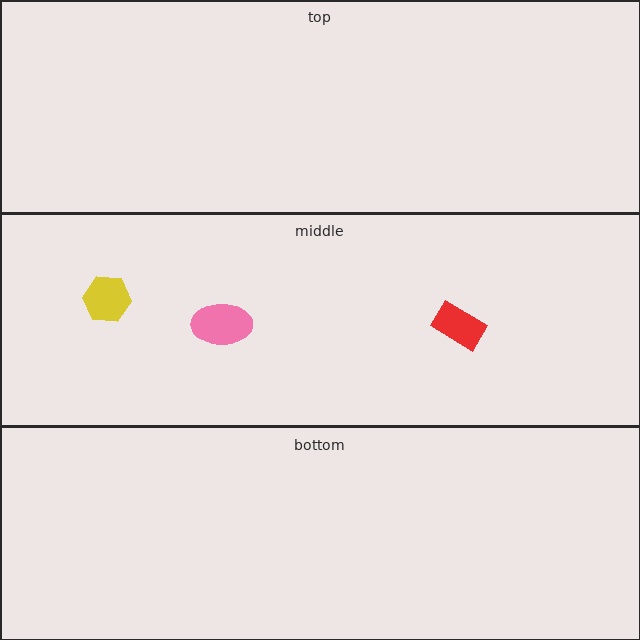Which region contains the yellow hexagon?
The middle region.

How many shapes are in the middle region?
3.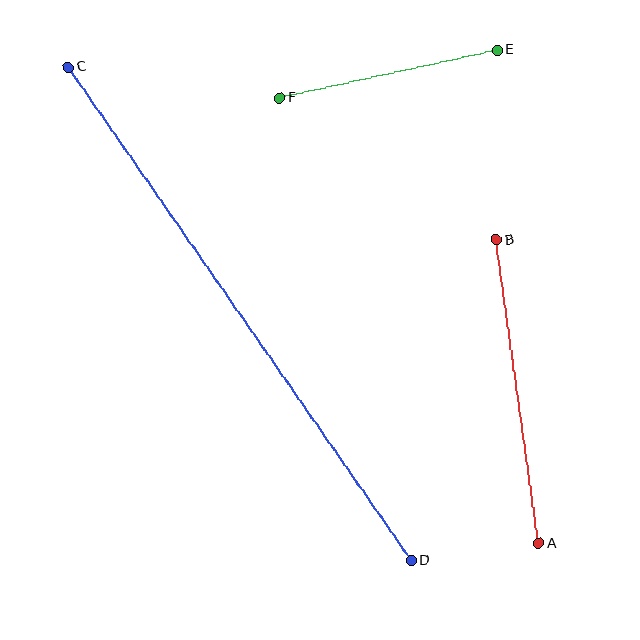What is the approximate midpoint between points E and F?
The midpoint is at approximately (389, 74) pixels.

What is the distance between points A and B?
The distance is approximately 307 pixels.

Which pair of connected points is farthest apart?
Points C and D are farthest apart.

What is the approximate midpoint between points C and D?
The midpoint is at approximately (240, 314) pixels.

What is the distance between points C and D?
The distance is approximately 600 pixels.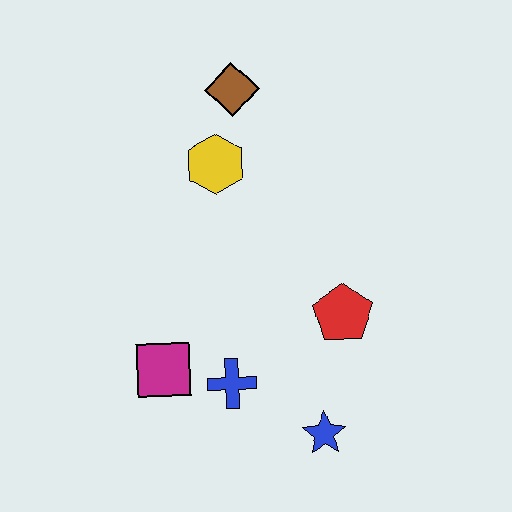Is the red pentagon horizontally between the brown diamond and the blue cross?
No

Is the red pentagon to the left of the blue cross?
No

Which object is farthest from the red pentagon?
The brown diamond is farthest from the red pentagon.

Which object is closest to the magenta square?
The blue cross is closest to the magenta square.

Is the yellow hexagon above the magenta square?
Yes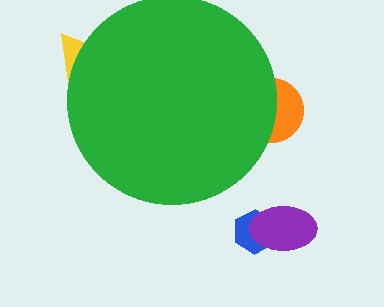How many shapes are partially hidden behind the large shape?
2 shapes are partially hidden.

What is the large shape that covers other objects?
A green circle.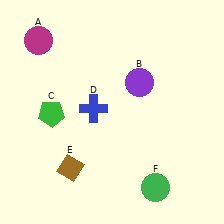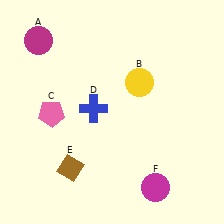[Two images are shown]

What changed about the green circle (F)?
In Image 1, F is green. In Image 2, it changed to magenta.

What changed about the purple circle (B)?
In Image 1, B is purple. In Image 2, it changed to yellow.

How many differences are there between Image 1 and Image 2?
There are 3 differences between the two images.